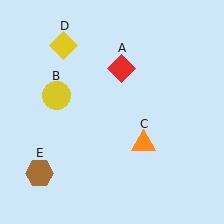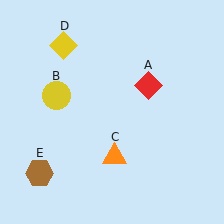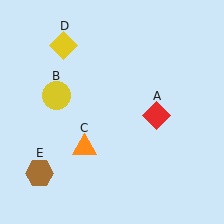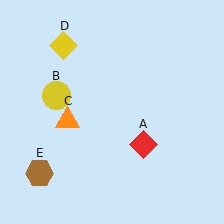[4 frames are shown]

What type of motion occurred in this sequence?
The red diamond (object A), orange triangle (object C) rotated clockwise around the center of the scene.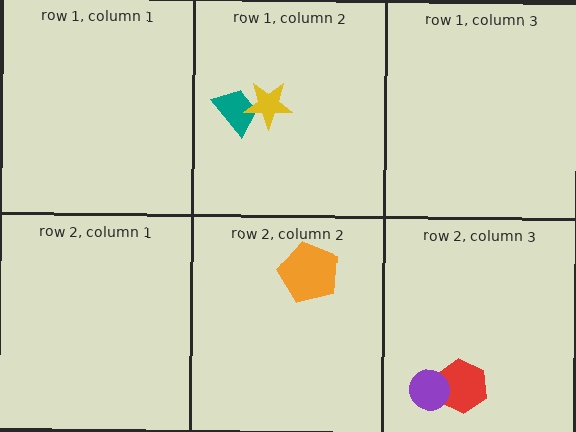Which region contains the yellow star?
The row 1, column 2 region.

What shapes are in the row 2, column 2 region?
The orange pentagon.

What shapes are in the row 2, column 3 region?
The red hexagon, the purple circle.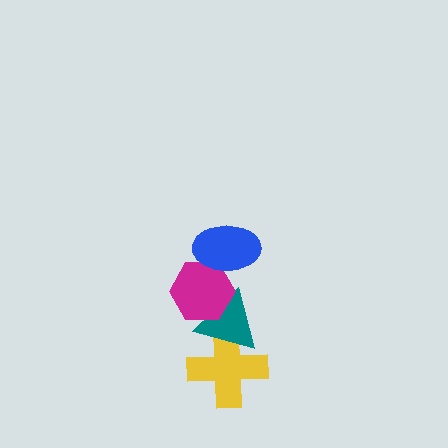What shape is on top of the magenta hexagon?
The blue ellipse is on top of the magenta hexagon.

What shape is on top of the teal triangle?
The magenta hexagon is on top of the teal triangle.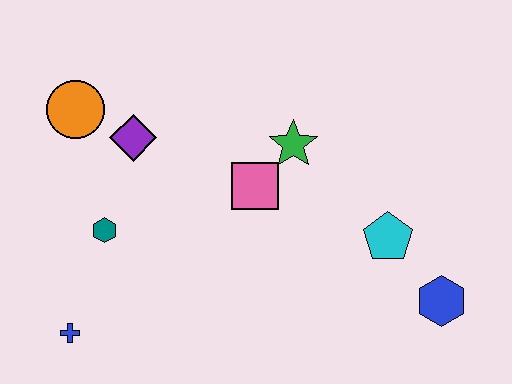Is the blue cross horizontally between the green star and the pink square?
No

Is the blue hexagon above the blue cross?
Yes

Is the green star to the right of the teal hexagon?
Yes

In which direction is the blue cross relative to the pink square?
The blue cross is to the left of the pink square.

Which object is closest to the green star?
The pink square is closest to the green star.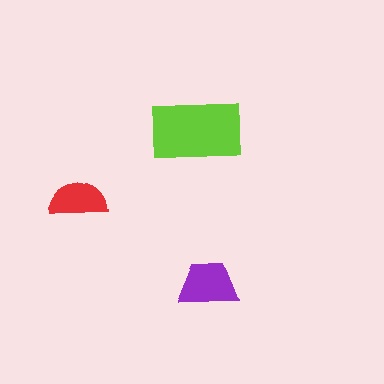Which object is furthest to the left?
The red semicircle is leftmost.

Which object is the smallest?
The red semicircle.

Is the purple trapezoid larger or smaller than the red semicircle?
Larger.